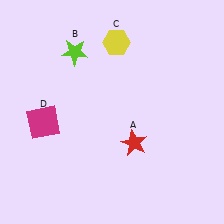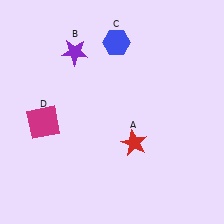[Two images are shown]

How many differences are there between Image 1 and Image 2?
There are 2 differences between the two images.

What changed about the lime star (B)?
In Image 1, B is lime. In Image 2, it changed to purple.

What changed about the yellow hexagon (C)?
In Image 1, C is yellow. In Image 2, it changed to blue.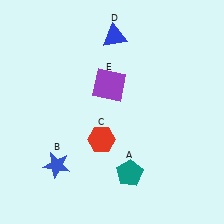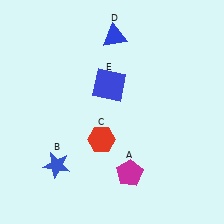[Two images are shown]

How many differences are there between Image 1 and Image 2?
There are 2 differences between the two images.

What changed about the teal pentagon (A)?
In Image 1, A is teal. In Image 2, it changed to magenta.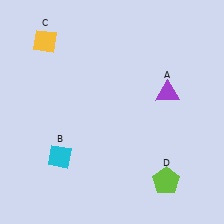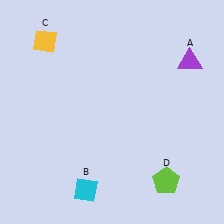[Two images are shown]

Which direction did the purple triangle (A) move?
The purple triangle (A) moved up.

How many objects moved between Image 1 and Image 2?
2 objects moved between the two images.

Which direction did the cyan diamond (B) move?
The cyan diamond (B) moved down.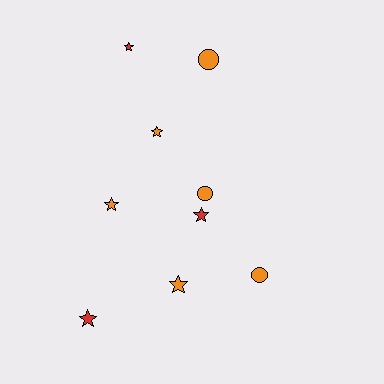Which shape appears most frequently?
Star, with 6 objects.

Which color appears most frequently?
Orange, with 6 objects.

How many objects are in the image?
There are 9 objects.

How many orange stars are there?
There are 3 orange stars.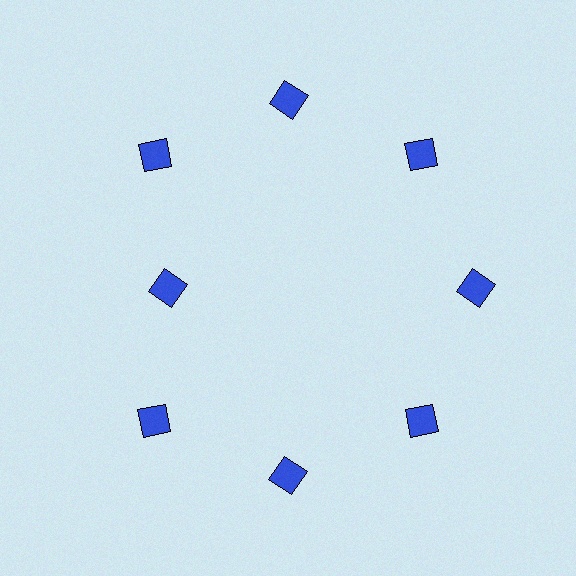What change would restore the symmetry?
The symmetry would be restored by moving it outward, back onto the ring so that all 8 squares sit at equal angles and equal distance from the center.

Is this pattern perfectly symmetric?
No. The 8 blue squares are arranged in a ring, but one element near the 9 o'clock position is pulled inward toward the center, breaking the 8-fold rotational symmetry.